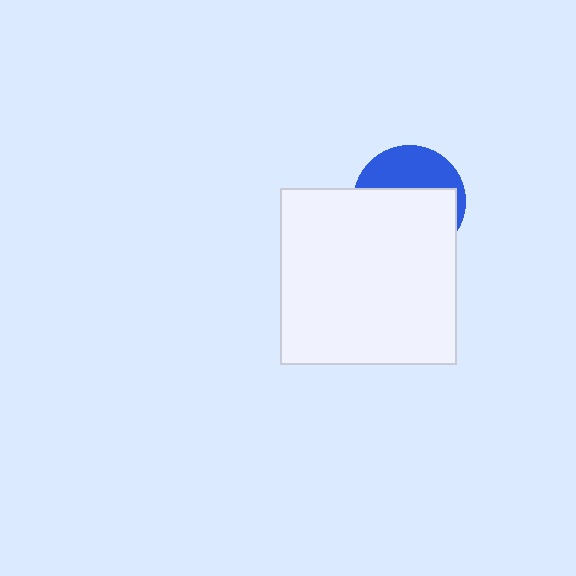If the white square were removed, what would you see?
You would see the complete blue circle.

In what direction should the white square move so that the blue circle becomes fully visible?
The white square should move down. That is the shortest direction to clear the overlap and leave the blue circle fully visible.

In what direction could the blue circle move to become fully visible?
The blue circle could move up. That would shift it out from behind the white square entirely.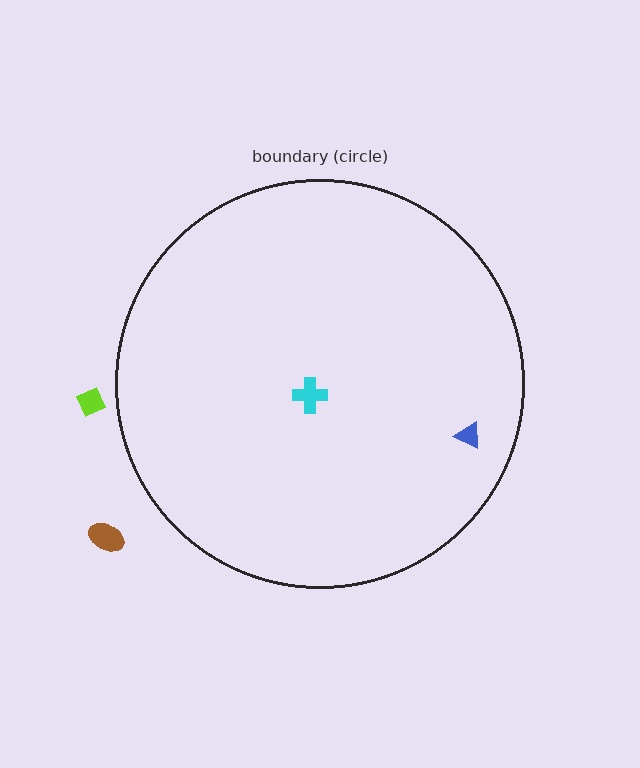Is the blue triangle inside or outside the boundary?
Inside.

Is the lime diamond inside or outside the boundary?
Outside.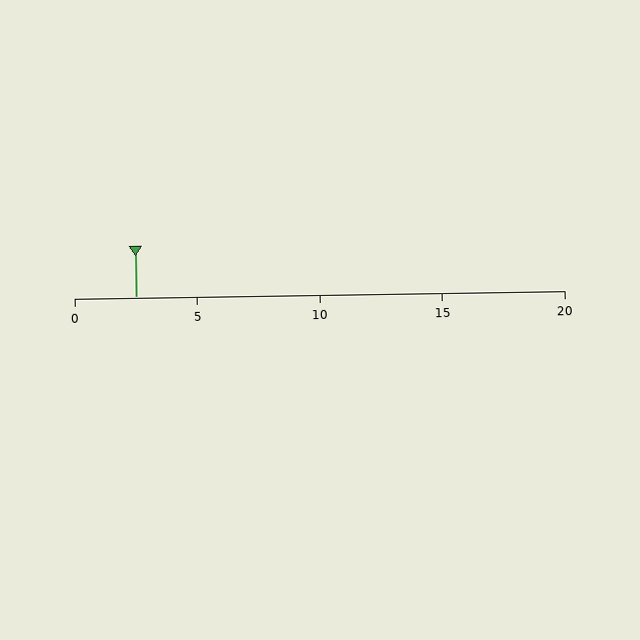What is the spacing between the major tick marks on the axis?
The major ticks are spaced 5 apart.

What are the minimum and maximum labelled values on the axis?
The axis runs from 0 to 20.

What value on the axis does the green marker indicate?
The marker indicates approximately 2.5.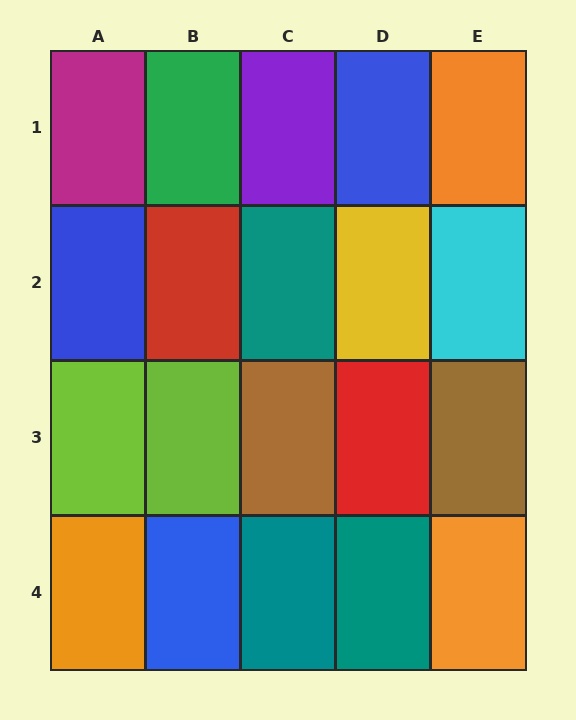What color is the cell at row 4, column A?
Orange.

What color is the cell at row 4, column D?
Teal.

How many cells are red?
2 cells are red.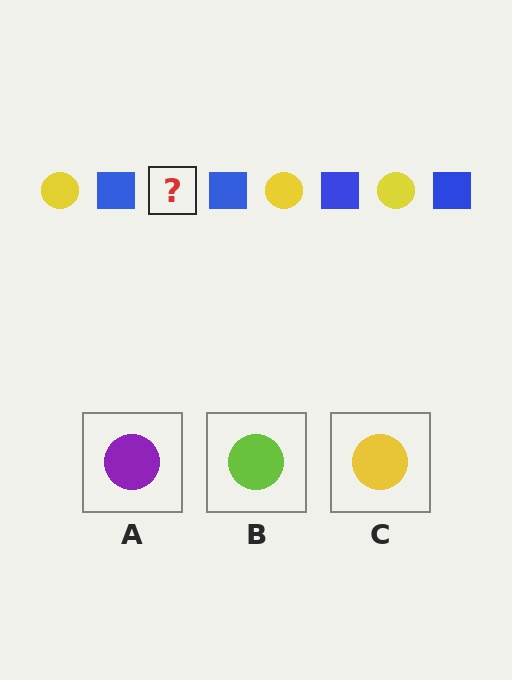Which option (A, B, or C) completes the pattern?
C.